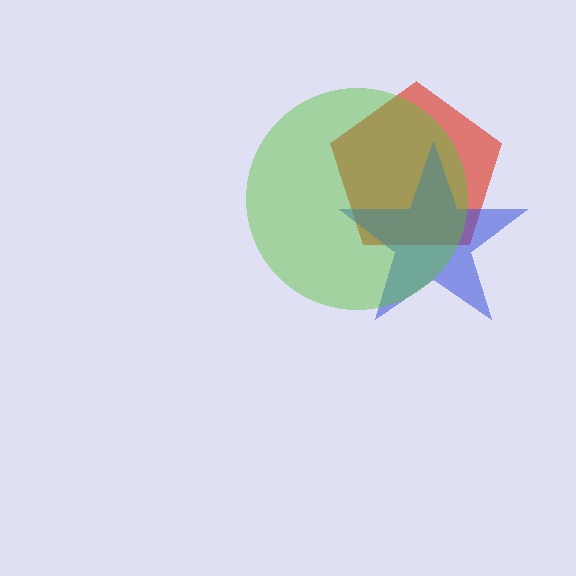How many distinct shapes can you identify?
There are 3 distinct shapes: a red pentagon, a blue star, a lime circle.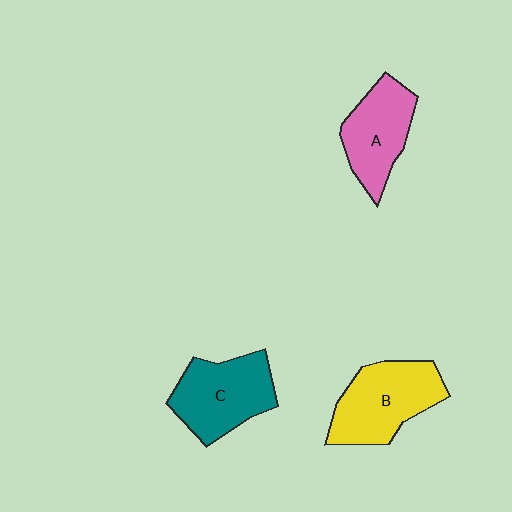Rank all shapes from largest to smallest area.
From largest to smallest: B (yellow), C (teal), A (pink).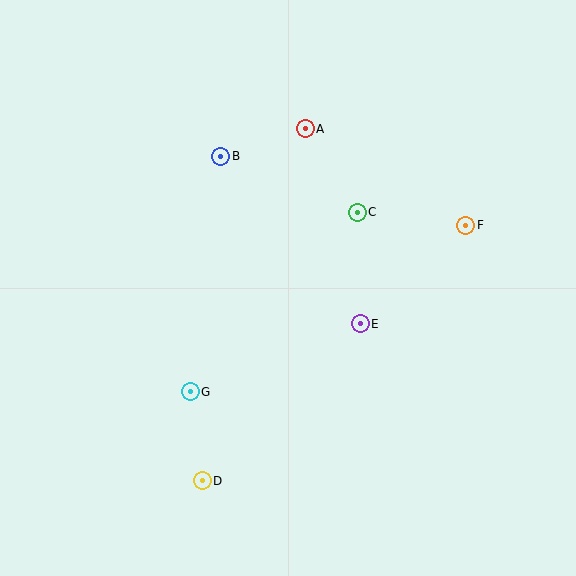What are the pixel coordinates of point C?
Point C is at (357, 212).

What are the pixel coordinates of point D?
Point D is at (202, 481).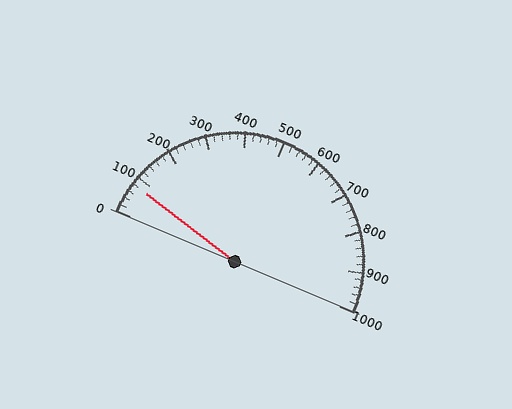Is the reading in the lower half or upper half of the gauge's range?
The reading is in the lower half of the range (0 to 1000).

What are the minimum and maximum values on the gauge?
The gauge ranges from 0 to 1000.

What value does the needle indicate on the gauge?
The needle indicates approximately 80.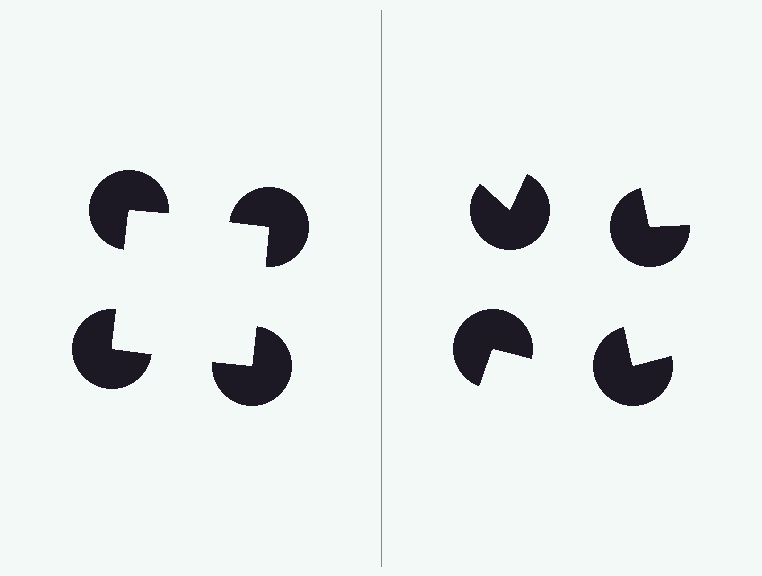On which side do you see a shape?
An illusory square appears on the left side. On the right side the wedge cuts are rotated, so no coherent shape forms.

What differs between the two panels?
The pac-man discs are positioned identically on both sides; only the wedge orientations differ. On the left they align to a square; on the right they are misaligned.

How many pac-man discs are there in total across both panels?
8 — 4 on each side.